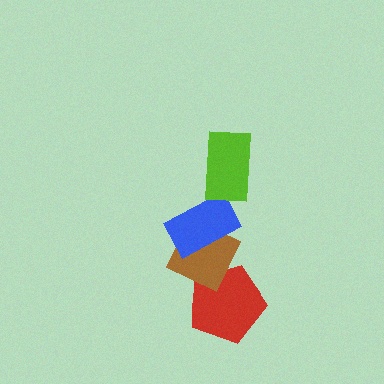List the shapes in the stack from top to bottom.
From top to bottom: the lime rectangle, the blue rectangle, the brown diamond, the red pentagon.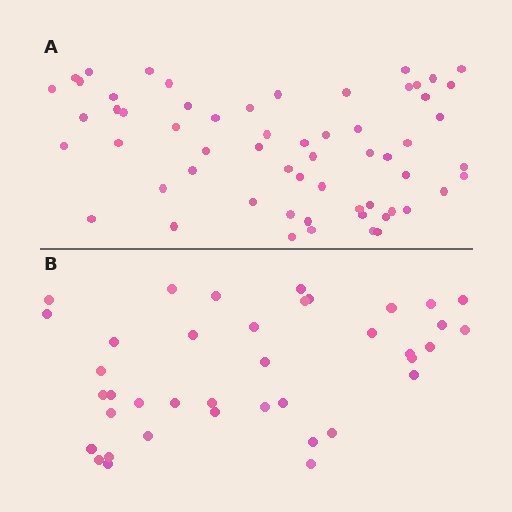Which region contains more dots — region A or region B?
Region A (the top region) has more dots.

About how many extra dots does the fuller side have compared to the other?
Region A has approximately 20 more dots than region B.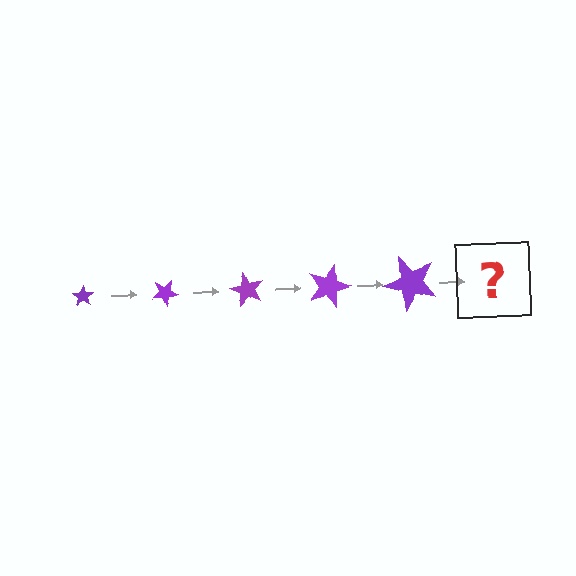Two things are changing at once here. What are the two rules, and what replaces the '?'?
The two rules are that the star grows larger each step and it rotates 30 degrees each step. The '?' should be a star, larger than the previous one and rotated 150 degrees from the start.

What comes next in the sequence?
The next element should be a star, larger than the previous one and rotated 150 degrees from the start.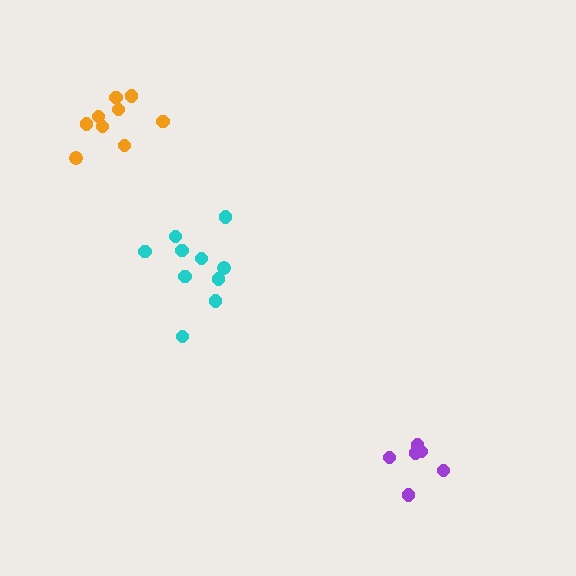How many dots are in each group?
Group 1: 9 dots, Group 2: 10 dots, Group 3: 6 dots (25 total).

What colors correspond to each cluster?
The clusters are colored: orange, cyan, purple.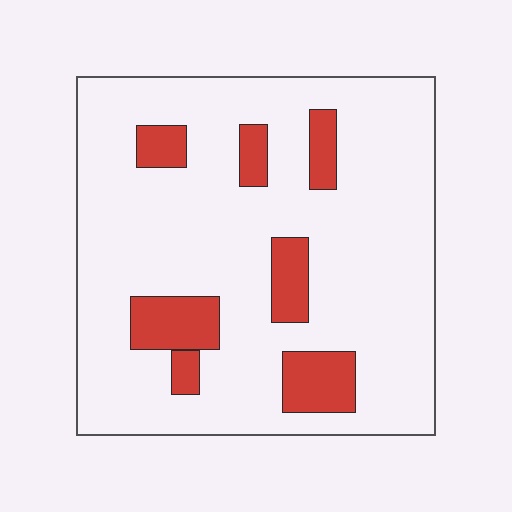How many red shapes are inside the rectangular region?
7.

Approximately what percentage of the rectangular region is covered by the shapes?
Approximately 15%.